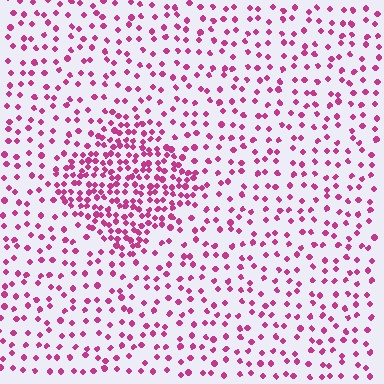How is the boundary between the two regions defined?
The boundary is defined by a change in element density (approximately 2.4x ratio). All elements are the same color, size, and shape.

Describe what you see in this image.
The image contains small magenta elements arranged at two different densities. A diamond-shaped region is visible where the elements are more densely packed than the surrounding area.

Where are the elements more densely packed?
The elements are more densely packed inside the diamond boundary.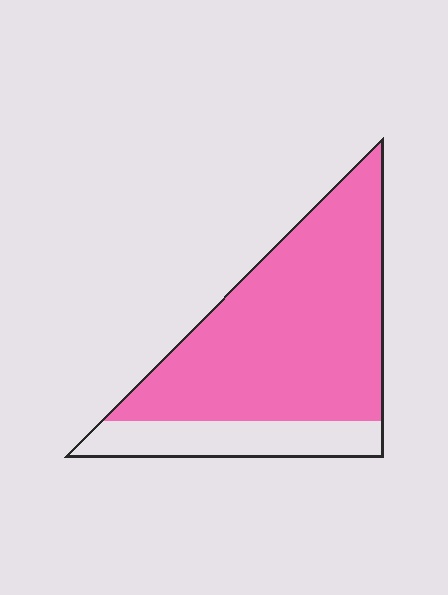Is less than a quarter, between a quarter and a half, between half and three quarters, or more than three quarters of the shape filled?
More than three quarters.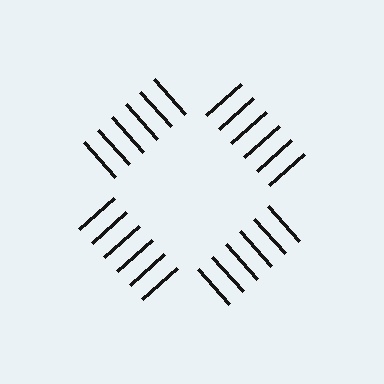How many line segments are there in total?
24 — 6 along each of the 4 edges.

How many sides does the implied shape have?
4 sides — the line-ends trace a square.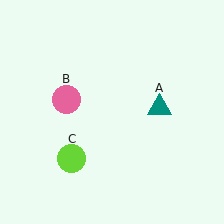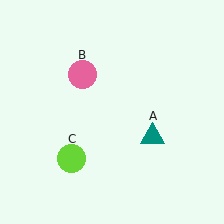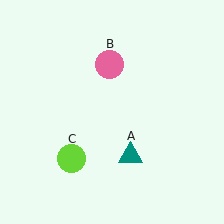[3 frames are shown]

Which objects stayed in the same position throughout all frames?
Lime circle (object C) remained stationary.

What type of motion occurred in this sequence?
The teal triangle (object A), pink circle (object B) rotated clockwise around the center of the scene.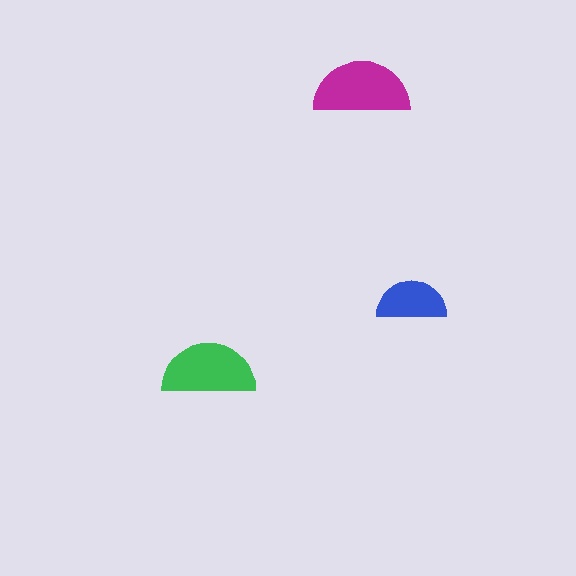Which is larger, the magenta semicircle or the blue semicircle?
The magenta one.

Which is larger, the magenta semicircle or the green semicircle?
The magenta one.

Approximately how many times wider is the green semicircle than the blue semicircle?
About 1.5 times wider.